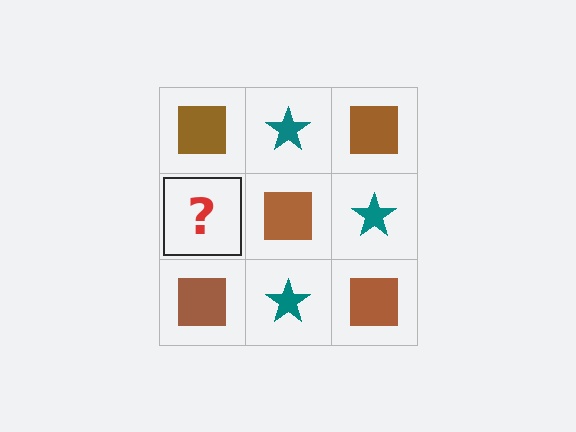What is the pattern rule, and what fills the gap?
The rule is that it alternates brown square and teal star in a checkerboard pattern. The gap should be filled with a teal star.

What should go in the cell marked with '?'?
The missing cell should contain a teal star.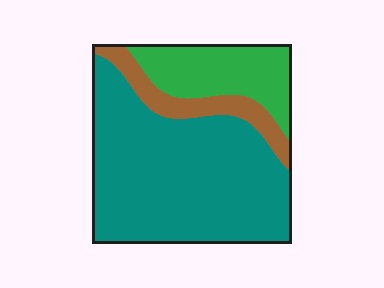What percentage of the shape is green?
Green covers about 20% of the shape.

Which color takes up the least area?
Brown, at roughly 10%.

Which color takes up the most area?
Teal, at roughly 65%.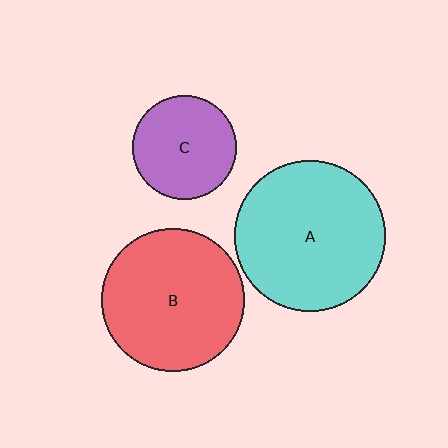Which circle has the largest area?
Circle A (cyan).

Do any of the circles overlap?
No, none of the circles overlap.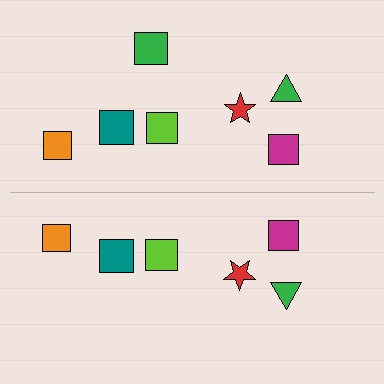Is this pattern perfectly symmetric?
No, the pattern is not perfectly symmetric. A green square is missing from the bottom side.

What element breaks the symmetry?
A green square is missing from the bottom side.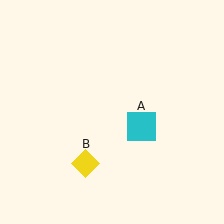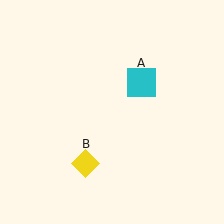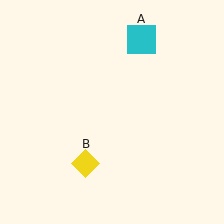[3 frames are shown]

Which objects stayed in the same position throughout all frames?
Yellow diamond (object B) remained stationary.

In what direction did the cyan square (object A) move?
The cyan square (object A) moved up.